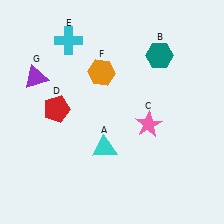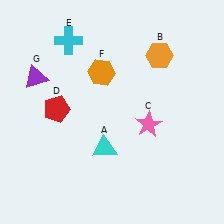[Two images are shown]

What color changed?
The hexagon (B) changed from teal in Image 1 to orange in Image 2.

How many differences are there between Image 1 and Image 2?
There is 1 difference between the two images.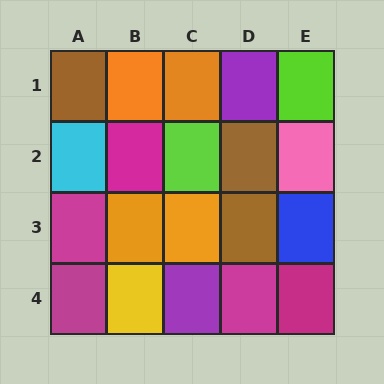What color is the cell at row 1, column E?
Lime.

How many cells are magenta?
5 cells are magenta.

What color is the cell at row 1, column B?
Orange.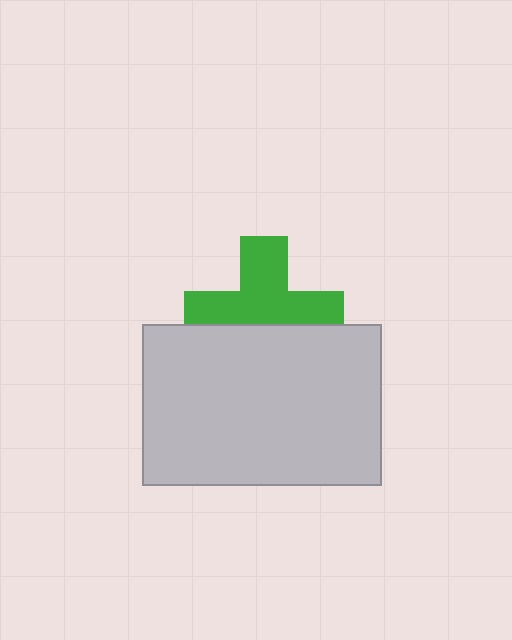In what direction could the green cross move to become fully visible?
The green cross could move up. That would shift it out from behind the light gray rectangle entirely.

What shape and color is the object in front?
The object in front is a light gray rectangle.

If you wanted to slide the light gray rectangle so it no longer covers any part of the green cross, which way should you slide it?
Slide it down — that is the most direct way to separate the two shapes.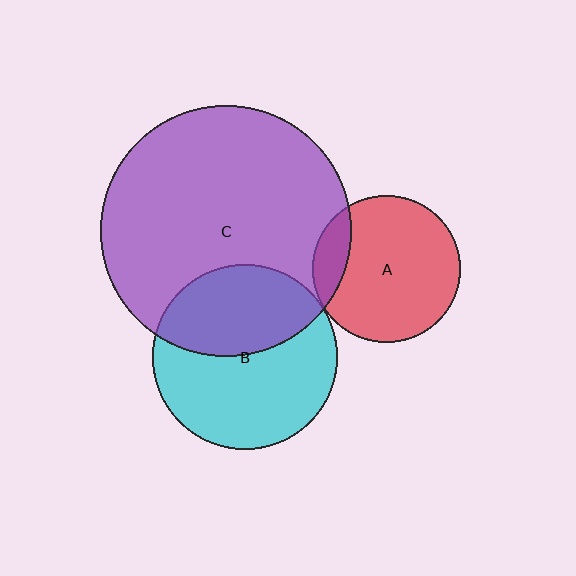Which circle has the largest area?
Circle C (purple).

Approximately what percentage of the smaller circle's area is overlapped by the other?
Approximately 15%.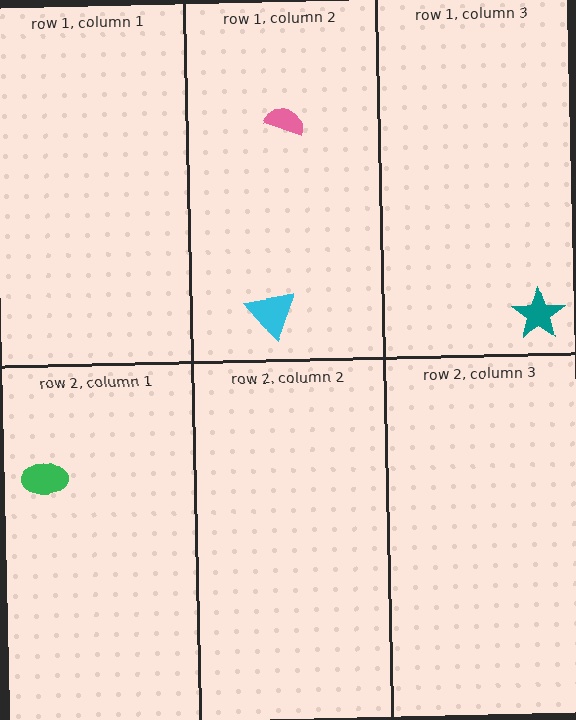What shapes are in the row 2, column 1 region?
The green ellipse.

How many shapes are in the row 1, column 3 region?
1.